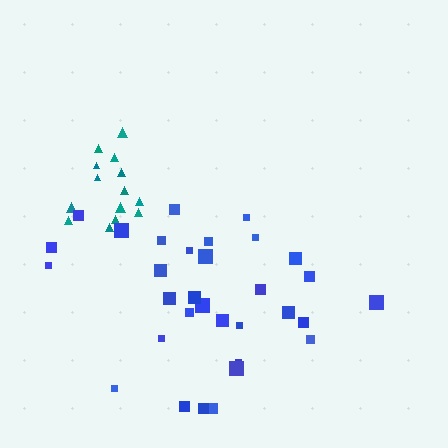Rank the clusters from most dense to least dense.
teal, blue.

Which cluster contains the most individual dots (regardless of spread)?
Blue (32).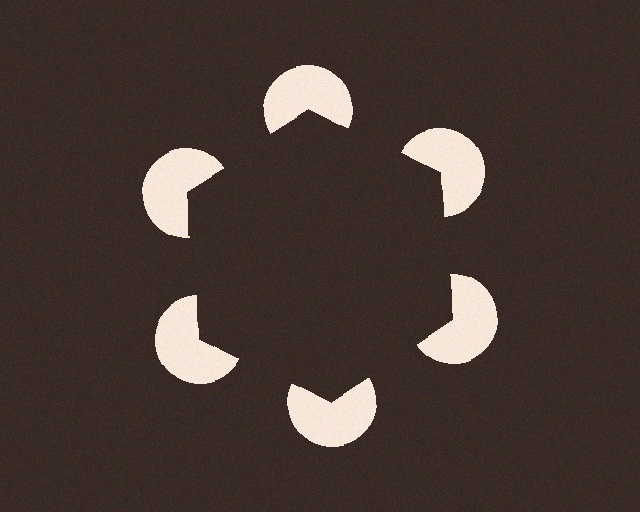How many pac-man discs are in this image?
There are 6 — one at each vertex of the illusory hexagon.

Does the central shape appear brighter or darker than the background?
It typically appears slightly darker than the background, even though no actual brightness change is drawn.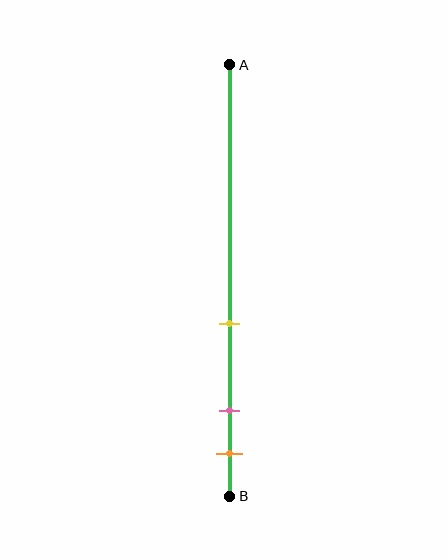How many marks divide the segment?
There are 3 marks dividing the segment.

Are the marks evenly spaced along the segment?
No, the marks are not evenly spaced.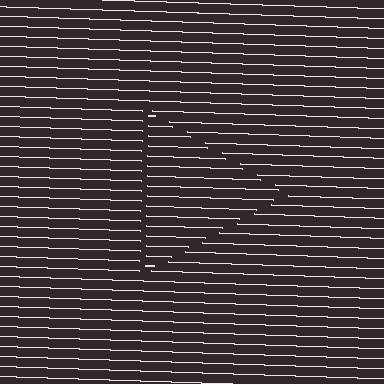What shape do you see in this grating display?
An illusory triangle. The interior of the shape contains the same grating, shifted by half a period — the contour is defined by the phase discontinuity where line-ends from the inner and outer gratings abut.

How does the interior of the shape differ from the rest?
The interior of the shape contains the same grating, shifted by half a period — the contour is defined by the phase discontinuity where line-ends from the inner and outer gratings abut.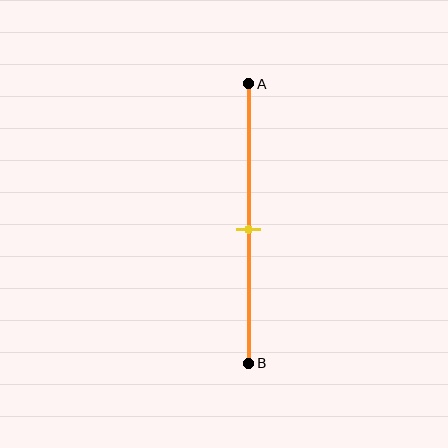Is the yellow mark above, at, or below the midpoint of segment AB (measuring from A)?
The yellow mark is approximately at the midpoint of segment AB.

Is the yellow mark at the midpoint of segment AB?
Yes, the mark is approximately at the midpoint.